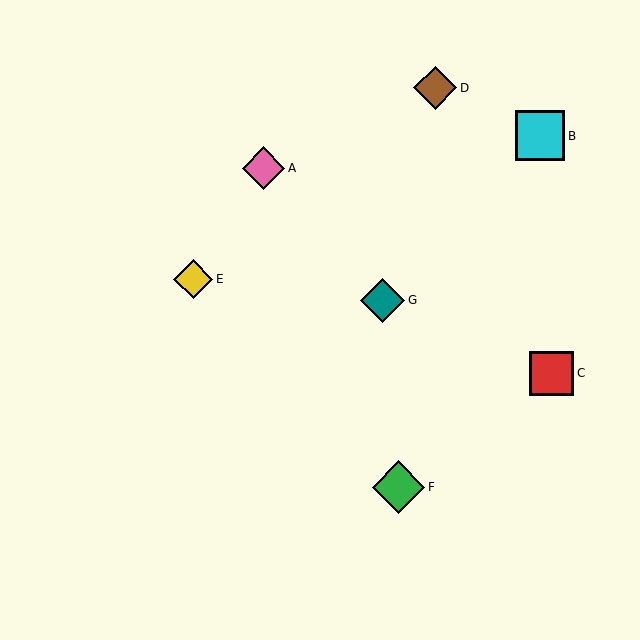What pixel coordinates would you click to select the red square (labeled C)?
Click at (552, 373) to select the red square C.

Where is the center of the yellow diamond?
The center of the yellow diamond is at (193, 279).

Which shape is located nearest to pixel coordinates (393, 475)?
The green diamond (labeled F) at (398, 487) is nearest to that location.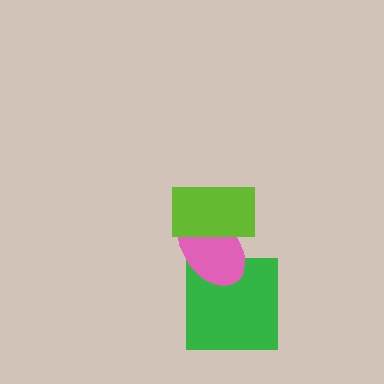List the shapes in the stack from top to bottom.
From top to bottom: the lime rectangle, the pink ellipse, the green square.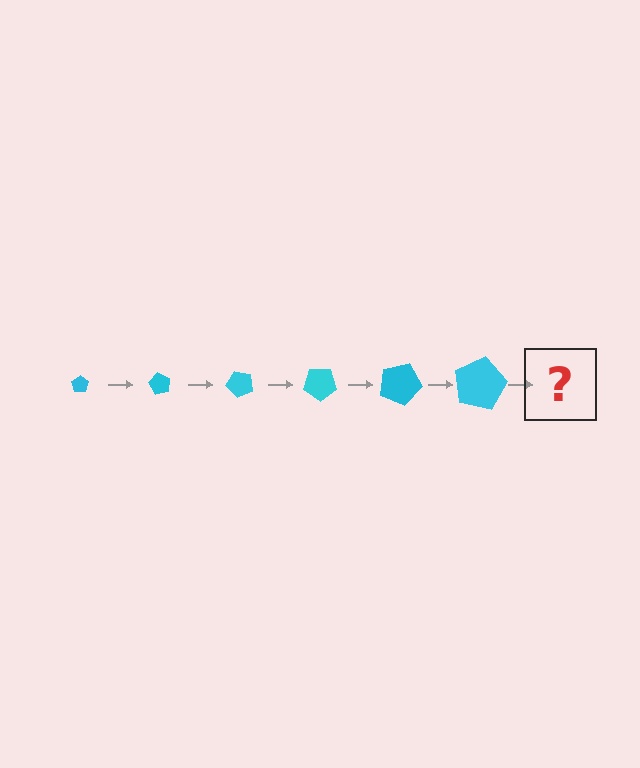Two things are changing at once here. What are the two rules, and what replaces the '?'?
The two rules are that the pentagon grows larger each step and it rotates 60 degrees each step. The '?' should be a pentagon, larger than the previous one and rotated 360 degrees from the start.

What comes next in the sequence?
The next element should be a pentagon, larger than the previous one and rotated 360 degrees from the start.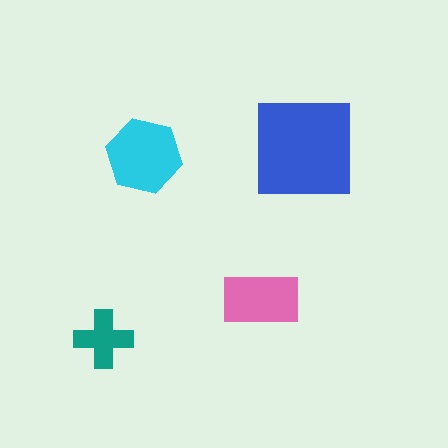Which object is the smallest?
The teal cross.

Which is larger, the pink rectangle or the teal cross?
The pink rectangle.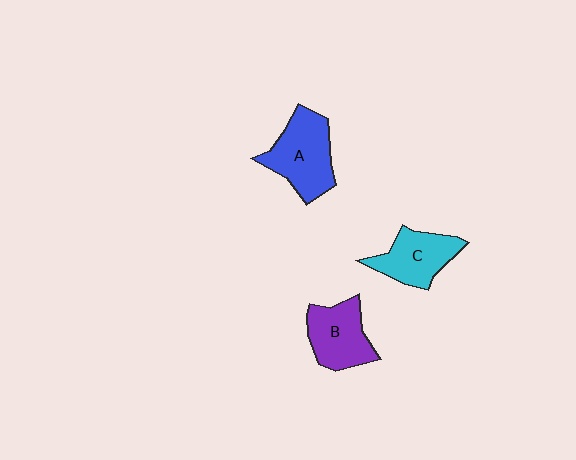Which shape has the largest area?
Shape A (blue).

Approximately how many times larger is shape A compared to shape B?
Approximately 1.2 times.